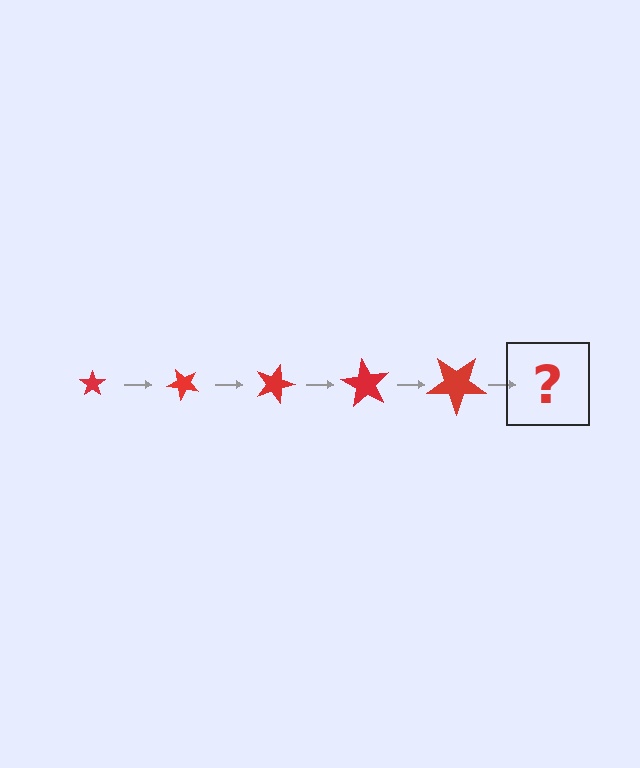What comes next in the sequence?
The next element should be a star, larger than the previous one and rotated 225 degrees from the start.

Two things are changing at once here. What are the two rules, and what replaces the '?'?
The two rules are that the star grows larger each step and it rotates 45 degrees each step. The '?' should be a star, larger than the previous one and rotated 225 degrees from the start.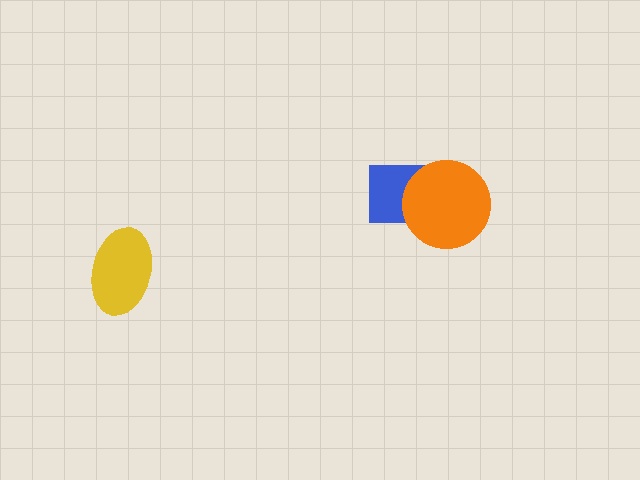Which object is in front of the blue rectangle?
The orange circle is in front of the blue rectangle.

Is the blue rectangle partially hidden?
Yes, it is partially covered by another shape.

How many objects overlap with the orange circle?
1 object overlaps with the orange circle.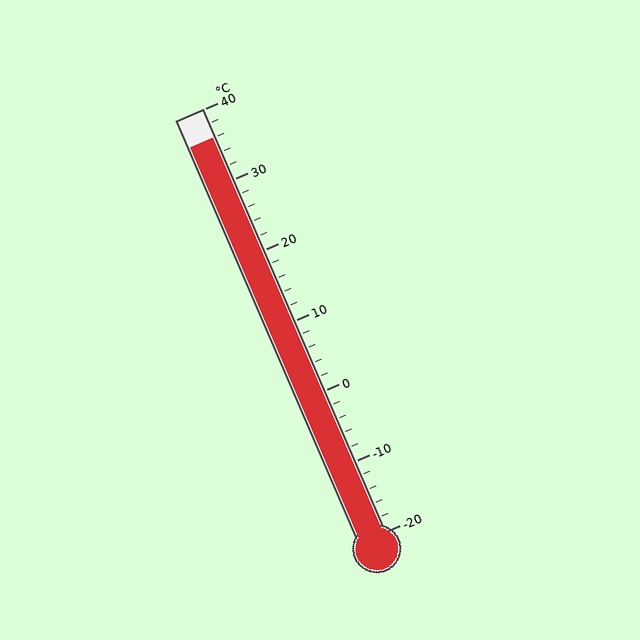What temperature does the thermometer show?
The thermometer shows approximately 36°C.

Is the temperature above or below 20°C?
The temperature is above 20°C.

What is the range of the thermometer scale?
The thermometer scale ranges from -20°C to 40°C.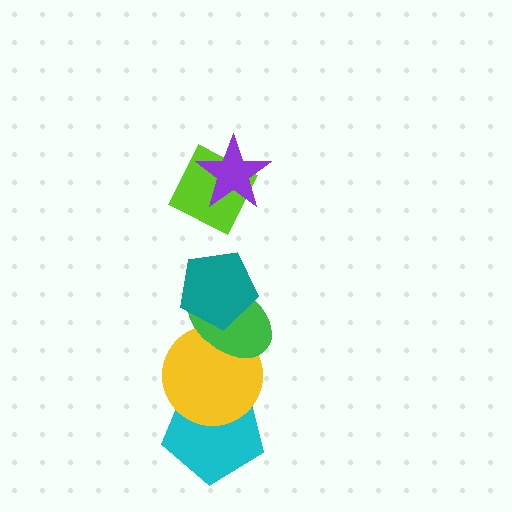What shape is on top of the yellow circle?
The green ellipse is on top of the yellow circle.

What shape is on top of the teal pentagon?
The lime diamond is on top of the teal pentagon.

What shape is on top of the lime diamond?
The purple star is on top of the lime diamond.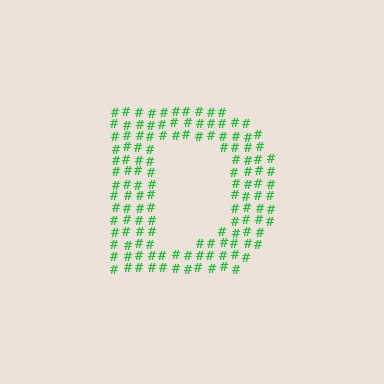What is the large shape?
The large shape is the letter D.